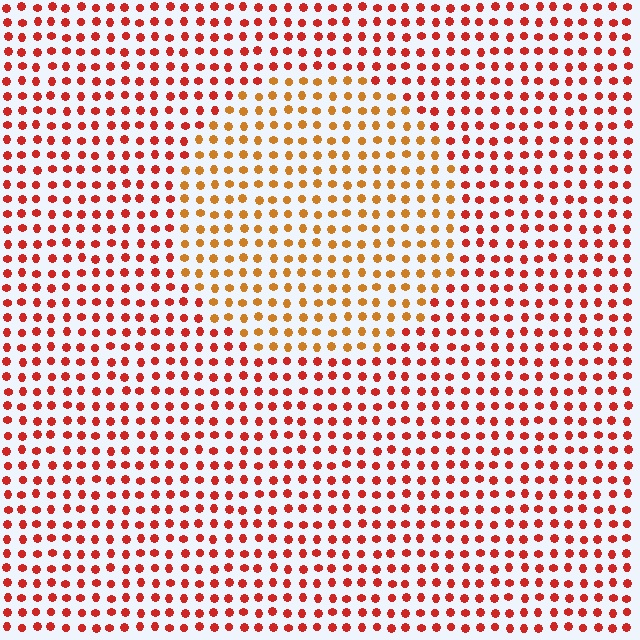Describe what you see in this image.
The image is filled with small red elements in a uniform arrangement. A circle-shaped region is visible where the elements are tinted to a slightly different hue, forming a subtle color boundary.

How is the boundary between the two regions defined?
The boundary is defined purely by a slight shift in hue (about 32 degrees). Spacing, size, and orientation are identical on both sides.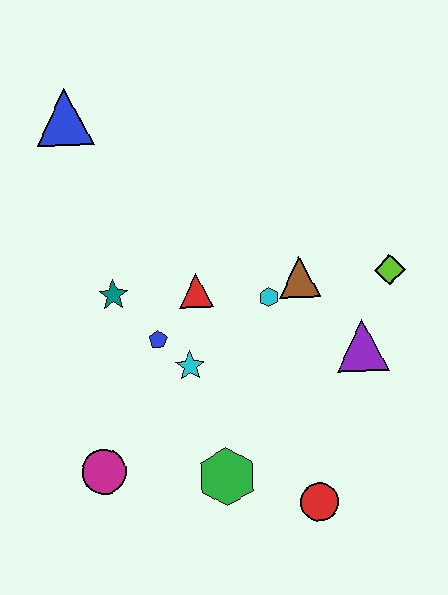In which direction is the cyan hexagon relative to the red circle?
The cyan hexagon is above the red circle.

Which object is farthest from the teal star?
The red circle is farthest from the teal star.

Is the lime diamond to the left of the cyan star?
No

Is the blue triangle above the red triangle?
Yes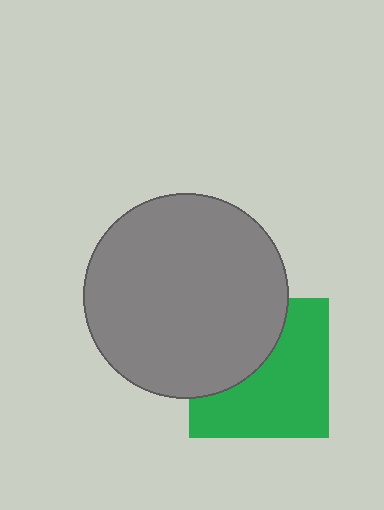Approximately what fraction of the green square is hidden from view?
Roughly 40% of the green square is hidden behind the gray circle.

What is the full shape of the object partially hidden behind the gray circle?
The partially hidden object is a green square.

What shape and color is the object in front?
The object in front is a gray circle.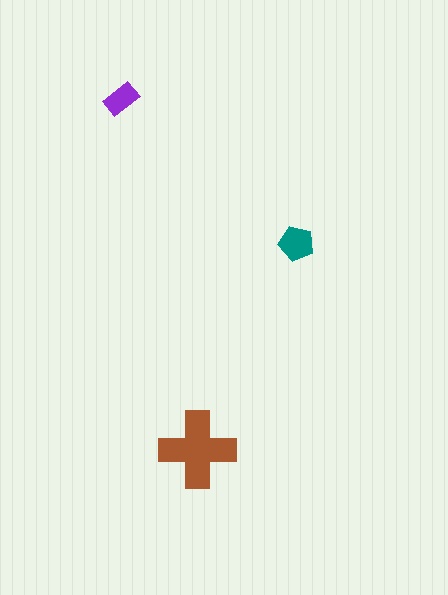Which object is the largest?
The brown cross.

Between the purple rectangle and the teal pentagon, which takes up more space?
The teal pentagon.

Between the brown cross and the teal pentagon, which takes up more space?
The brown cross.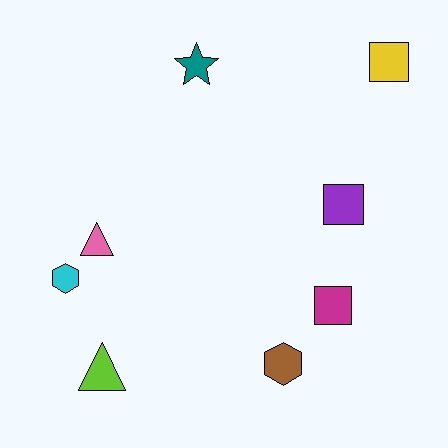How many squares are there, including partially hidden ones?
There are 3 squares.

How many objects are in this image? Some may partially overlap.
There are 8 objects.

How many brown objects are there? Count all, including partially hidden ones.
There is 1 brown object.